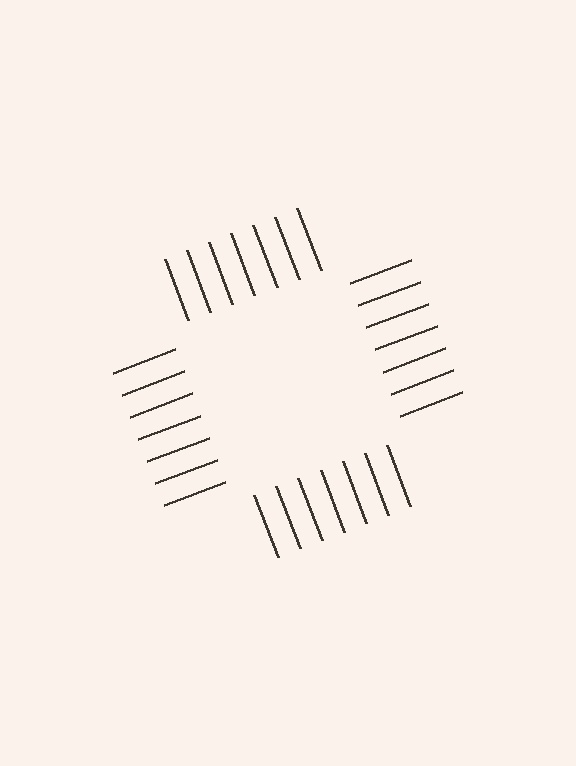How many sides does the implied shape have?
4 sides — the line-ends trace a square.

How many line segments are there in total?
28 — 7 along each of the 4 edges.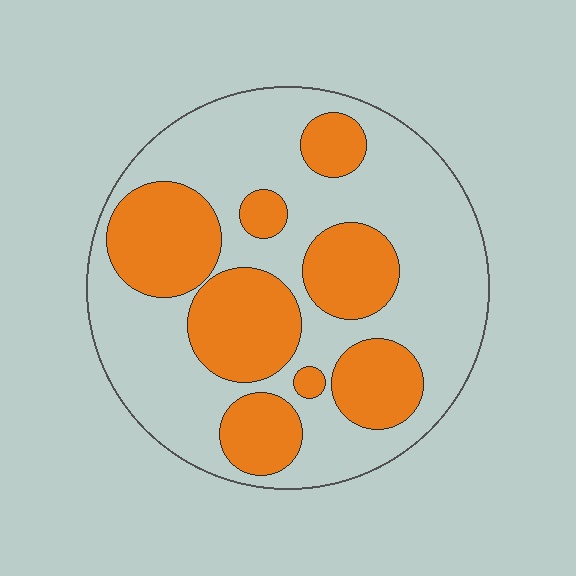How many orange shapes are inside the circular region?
8.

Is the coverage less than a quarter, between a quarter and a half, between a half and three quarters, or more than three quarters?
Between a quarter and a half.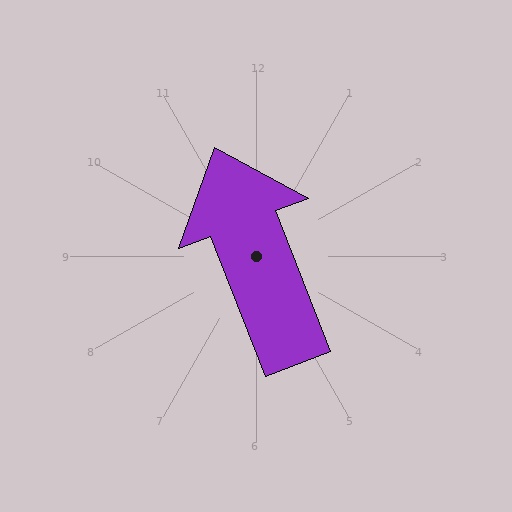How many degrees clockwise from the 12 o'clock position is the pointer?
Approximately 339 degrees.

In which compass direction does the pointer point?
North.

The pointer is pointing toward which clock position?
Roughly 11 o'clock.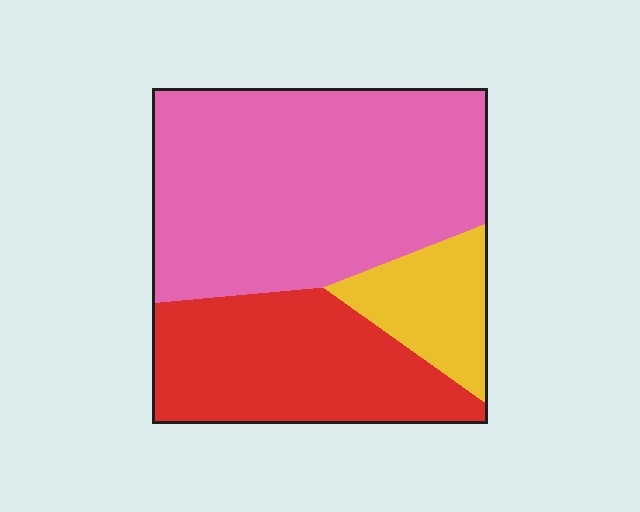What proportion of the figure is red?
Red takes up between a sixth and a third of the figure.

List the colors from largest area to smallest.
From largest to smallest: pink, red, yellow.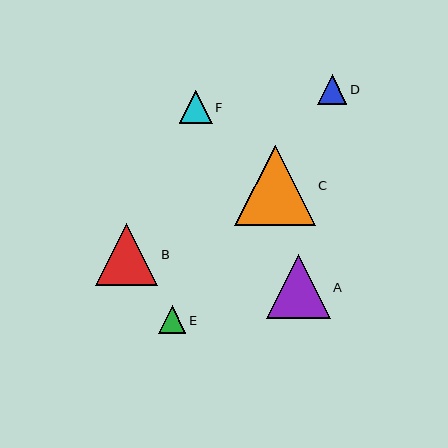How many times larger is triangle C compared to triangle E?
Triangle C is approximately 2.9 times the size of triangle E.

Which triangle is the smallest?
Triangle E is the smallest with a size of approximately 28 pixels.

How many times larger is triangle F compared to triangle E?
Triangle F is approximately 1.2 times the size of triangle E.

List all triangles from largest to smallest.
From largest to smallest: C, A, B, F, D, E.